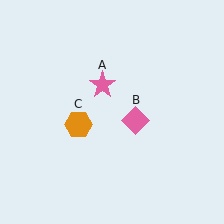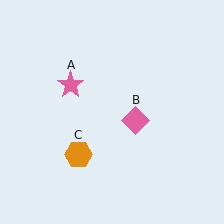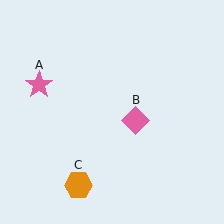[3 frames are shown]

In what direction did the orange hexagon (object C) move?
The orange hexagon (object C) moved down.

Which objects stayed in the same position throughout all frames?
Pink diamond (object B) remained stationary.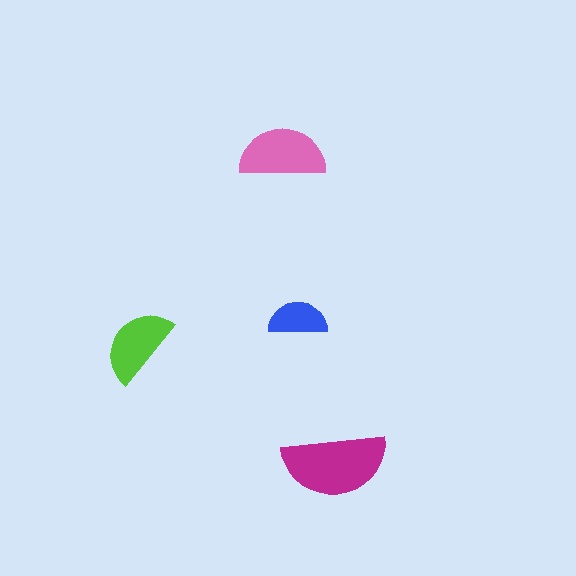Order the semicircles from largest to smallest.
the magenta one, the pink one, the lime one, the blue one.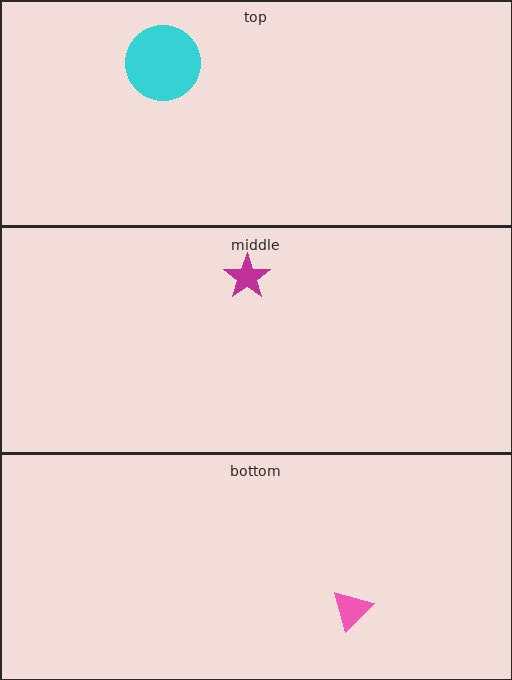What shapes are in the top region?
The cyan circle.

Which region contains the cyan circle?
The top region.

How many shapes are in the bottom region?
1.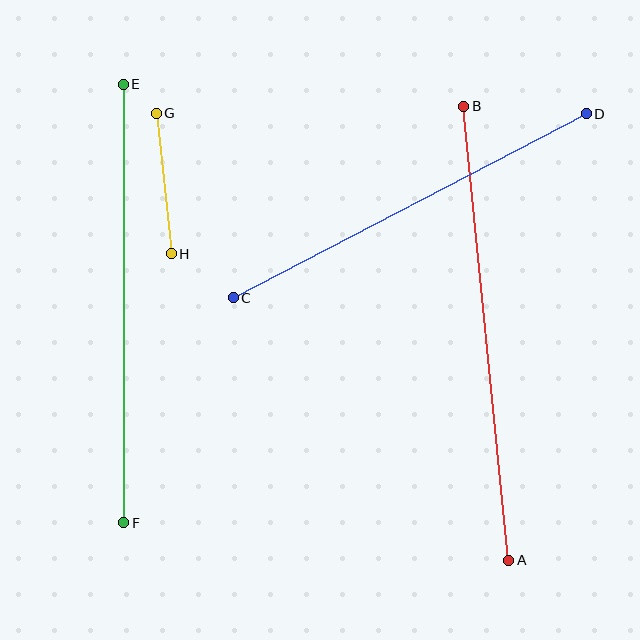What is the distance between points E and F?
The distance is approximately 439 pixels.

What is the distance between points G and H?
The distance is approximately 141 pixels.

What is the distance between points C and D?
The distance is approximately 398 pixels.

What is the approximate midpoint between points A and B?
The midpoint is at approximately (486, 333) pixels.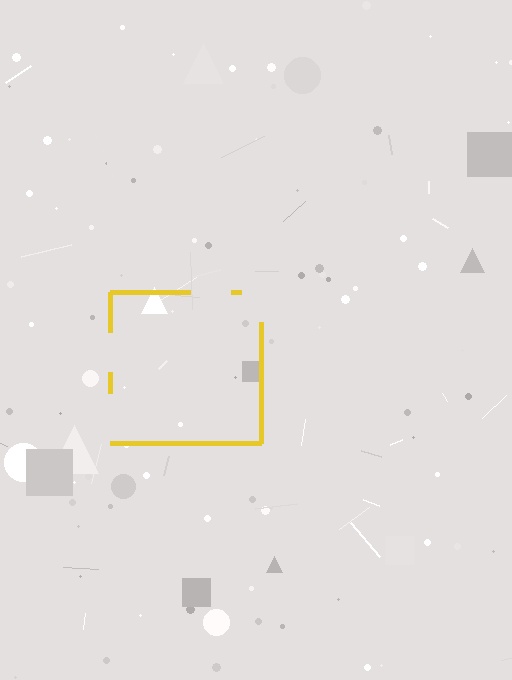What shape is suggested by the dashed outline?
The dashed outline suggests a square.